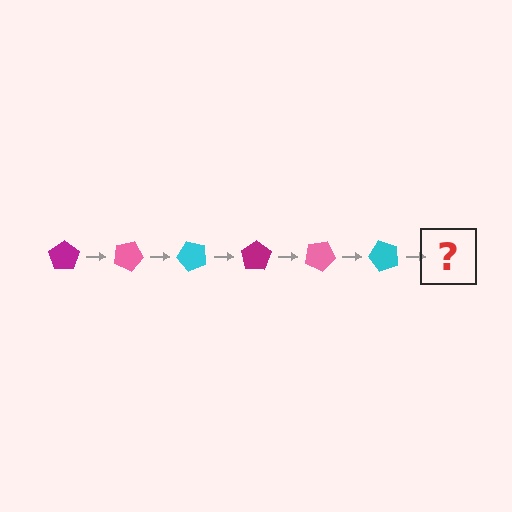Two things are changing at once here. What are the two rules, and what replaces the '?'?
The two rules are that it rotates 25 degrees each step and the color cycles through magenta, pink, and cyan. The '?' should be a magenta pentagon, rotated 150 degrees from the start.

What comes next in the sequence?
The next element should be a magenta pentagon, rotated 150 degrees from the start.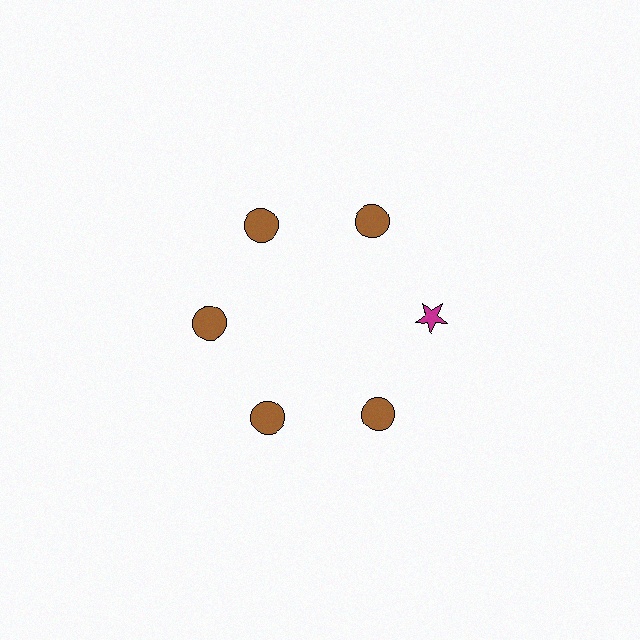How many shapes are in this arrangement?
There are 6 shapes arranged in a ring pattern.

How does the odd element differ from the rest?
It differs in both color (magenta instead of brown) and shape (star instead of circle).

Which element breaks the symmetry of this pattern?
The magenta star at roughly the 3 o'clock position breaks the symmetry. All other shapes are brown circles.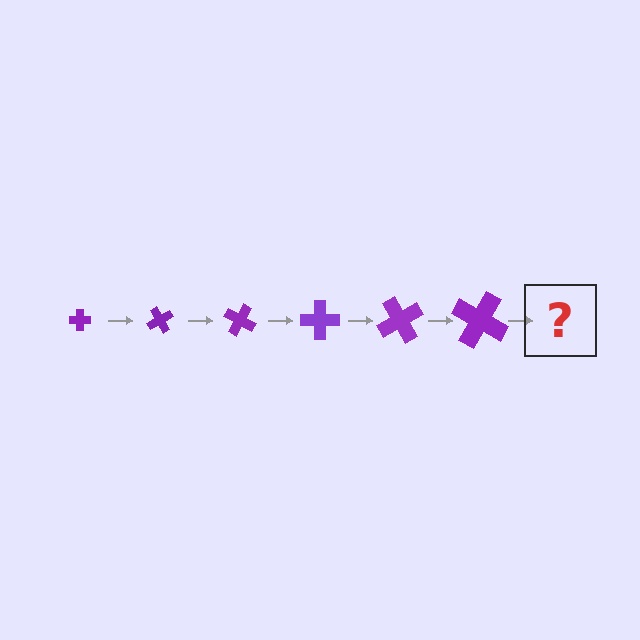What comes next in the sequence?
The next element should be a cross, larger than the previous one and rotated 360 degrees from the start.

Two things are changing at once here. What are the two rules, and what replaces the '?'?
The two rules are that the cross grows larger each step and it rotates 60 degrees each step. The '?' should be a cross, larger than the previous one and rotated 360 degrees from the start.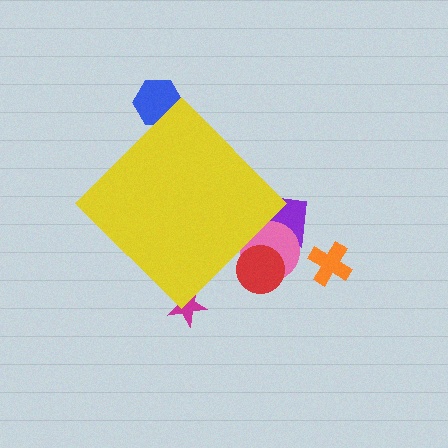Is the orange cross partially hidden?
No, the orange cross is fully visible.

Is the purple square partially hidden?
Yes, the purple square is partially hidden behind the yellow diamond.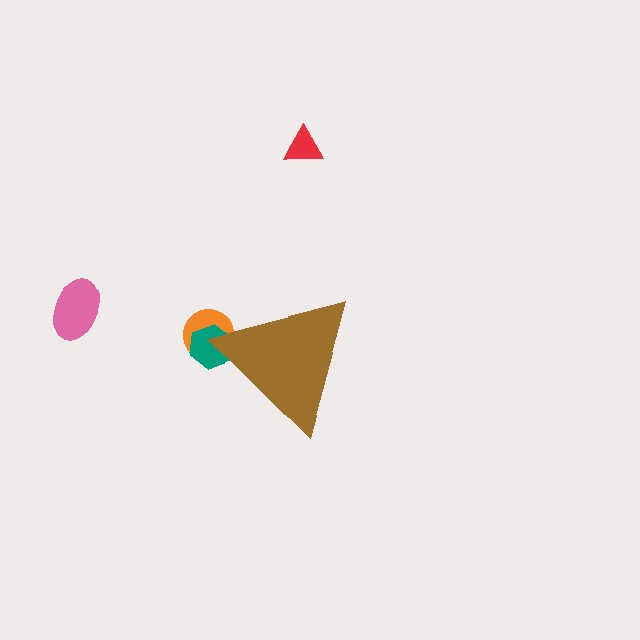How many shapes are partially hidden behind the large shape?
2 shapes are partially hidden.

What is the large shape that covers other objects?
A brown triangle.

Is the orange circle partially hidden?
Yes, the orange circle is partially hidden behind the brown triangle.